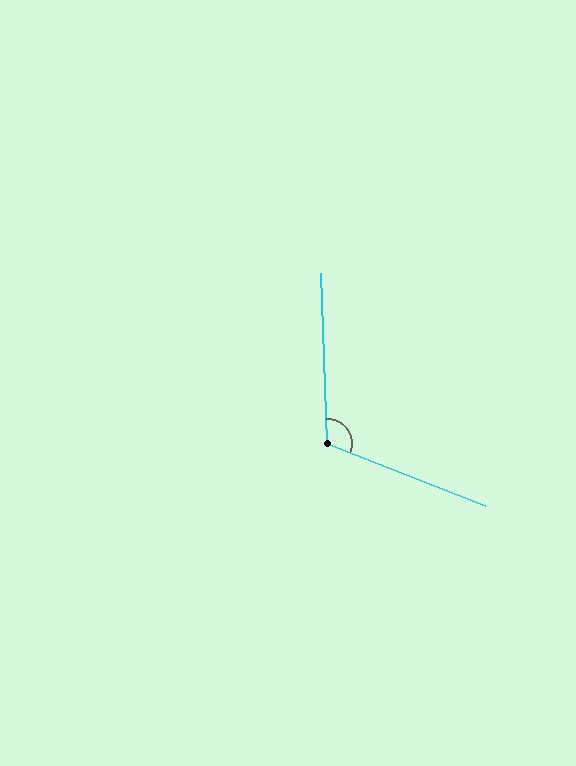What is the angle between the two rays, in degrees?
Approximately 113 degrees.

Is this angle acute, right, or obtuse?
It is obtuse.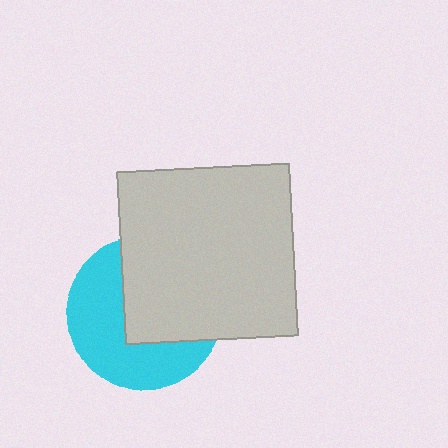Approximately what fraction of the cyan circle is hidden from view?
Roughly 49% of the cyan circle is hidden behind the light gray square.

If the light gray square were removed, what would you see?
You would see the complete cyan circle.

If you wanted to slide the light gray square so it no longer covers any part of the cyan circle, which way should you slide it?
Slide it toward the upper-right — that is the most direct way to separate the two shapes.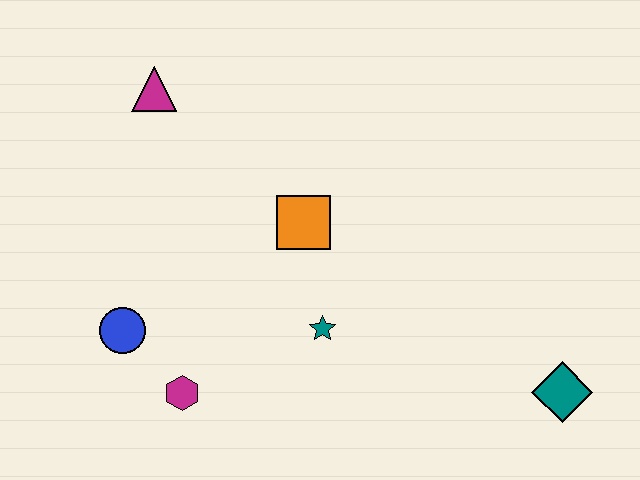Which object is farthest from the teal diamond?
The magenta triangle is farthest from the teal diamond.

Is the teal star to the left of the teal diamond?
Yes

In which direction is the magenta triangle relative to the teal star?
The magenta triangle is above the teal star.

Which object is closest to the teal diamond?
The teal star is closest to the teal diamond.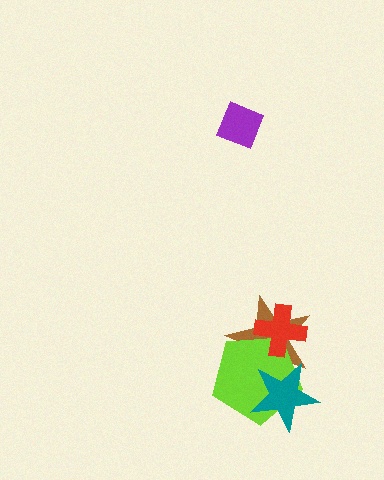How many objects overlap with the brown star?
3 objects overlap with the brown star.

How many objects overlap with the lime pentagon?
3 objects overlap with the lime pentagon.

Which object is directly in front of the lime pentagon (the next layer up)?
The red cross is directly in front of the lime pentagon.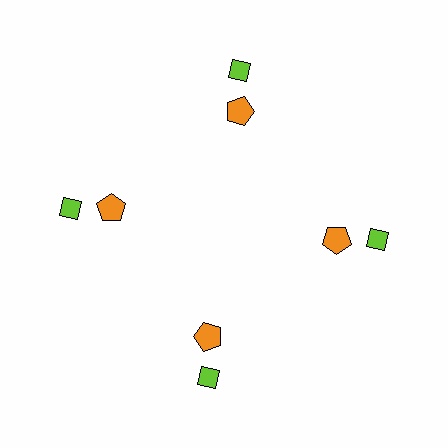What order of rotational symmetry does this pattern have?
This pattern has 4-fold rotational symmetry.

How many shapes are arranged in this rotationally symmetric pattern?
There are 8 shapes, arranged in 4 groups of 2.